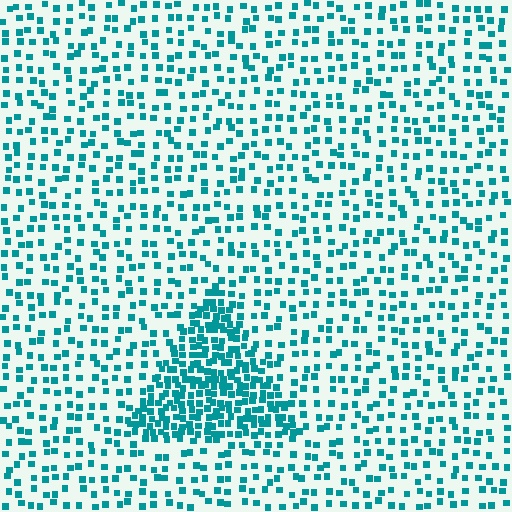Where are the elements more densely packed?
The elements are more densely packed inside the triangle boundary.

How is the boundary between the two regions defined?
The boundary is defined by a change in element density (approximately 2.5x ratio). All elements are the same color, size, and shape.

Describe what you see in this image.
The image contains small teal elements arranged at two different densities. A triangle-shaped region is visible where the elements are more densely packed than the surrounding area.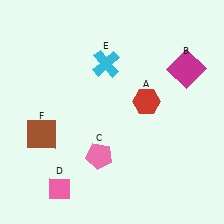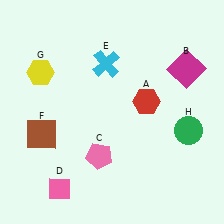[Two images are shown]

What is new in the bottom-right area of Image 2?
A green circle (H) was added in the bottom-right area of Image 2.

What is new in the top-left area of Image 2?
A yellow hexagon (G) was added in the top-left area of Image 2.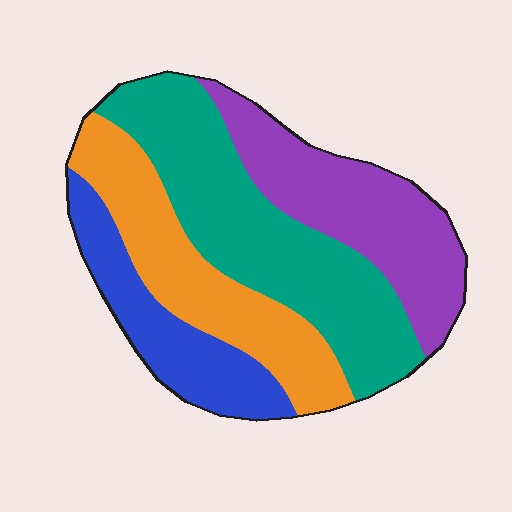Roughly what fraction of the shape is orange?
Orange takes up less than a quarter of the shape.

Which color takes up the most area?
Teal, at roughly 35%.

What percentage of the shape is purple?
Purple covers roughly 25% of the shape.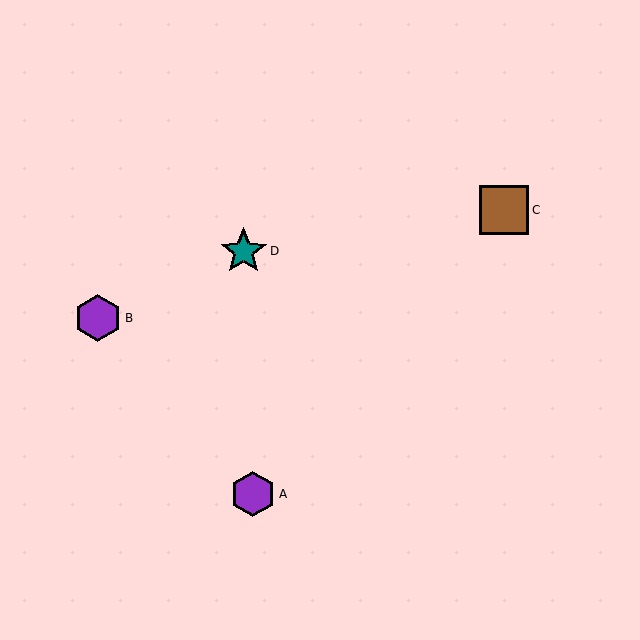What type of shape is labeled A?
Shape A is a purple hexagon.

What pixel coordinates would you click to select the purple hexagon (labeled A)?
Click at (253, 494) to select the purple hexagon A.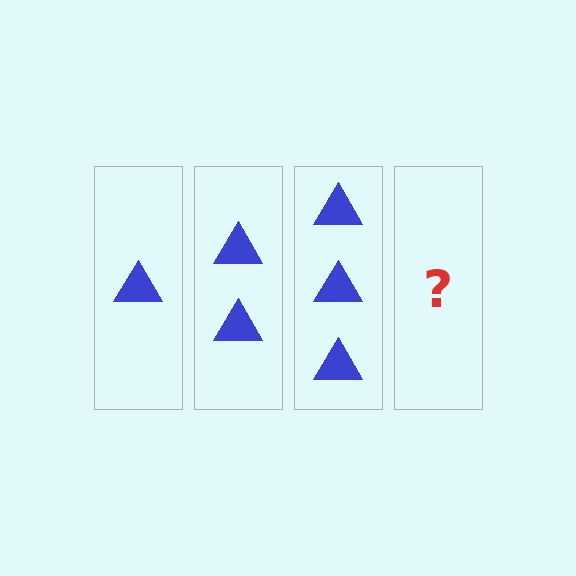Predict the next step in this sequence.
The next step is 4 triangles.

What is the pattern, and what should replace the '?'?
The pattern is that each step adds one more triangle. The '?' should be 4 triangles.